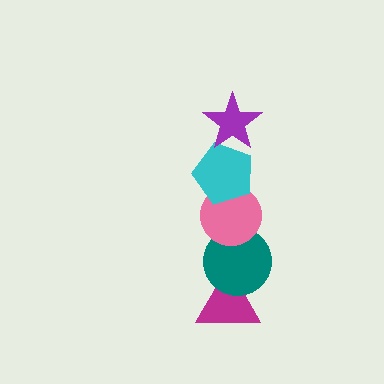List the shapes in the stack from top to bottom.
From top to bottom: the purple star, the cyan pentagon, the pink circle, the teal circle, the magenta triangle.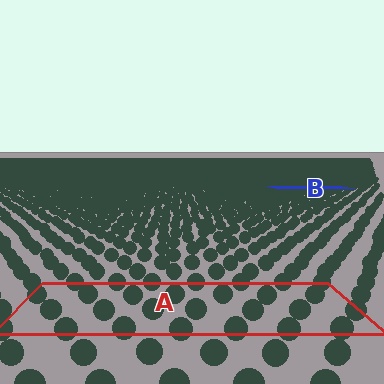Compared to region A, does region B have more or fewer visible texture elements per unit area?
Region B has more texture elements per unit area — they are packed more densely because it is farther away.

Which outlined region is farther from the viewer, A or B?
Region B is farther from the viewer — the texture elements inside it appear smaller and more densely packed.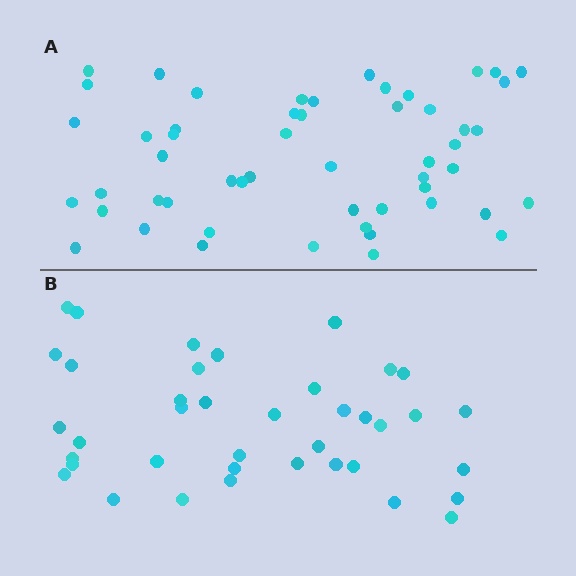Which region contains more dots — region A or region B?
Region A (the top region) has more dots.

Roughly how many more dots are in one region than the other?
Region A has approximately 15 more dots than region B.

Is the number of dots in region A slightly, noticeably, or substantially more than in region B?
Region A has noticeably more, but not dramatically so. The ratio is roughly 1.4 to 1.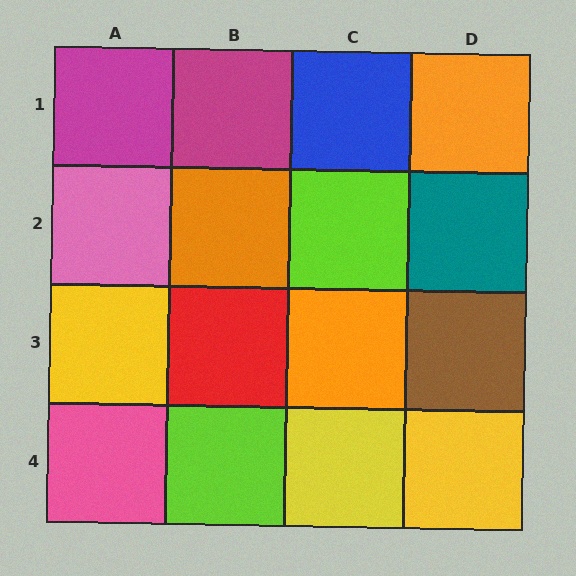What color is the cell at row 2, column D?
Teal.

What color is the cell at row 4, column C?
Yellow.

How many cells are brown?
1 cell is brown.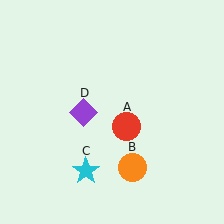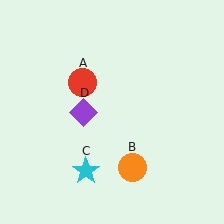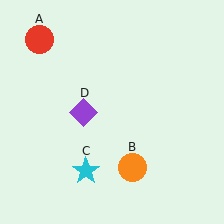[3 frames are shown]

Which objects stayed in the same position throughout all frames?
Orange circle (object B) and cyan star (object C) and purple diamond (object D) remained stationary.